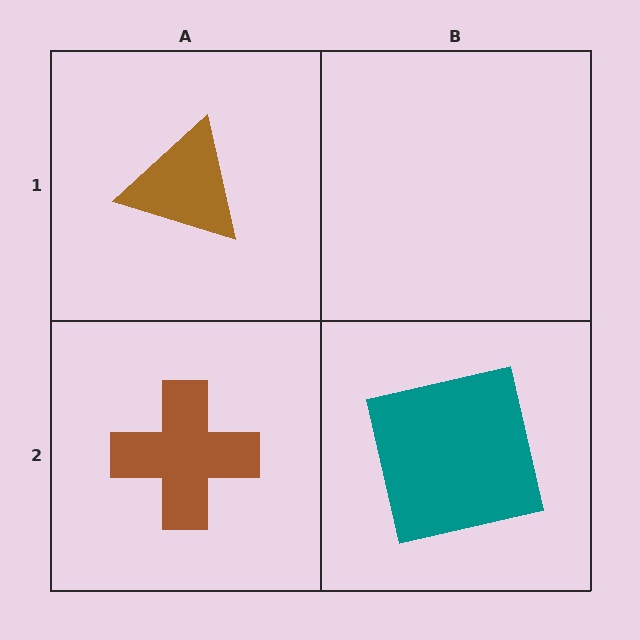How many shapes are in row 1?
1 shape.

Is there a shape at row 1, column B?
No, that cell is empty.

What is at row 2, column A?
A brown cross.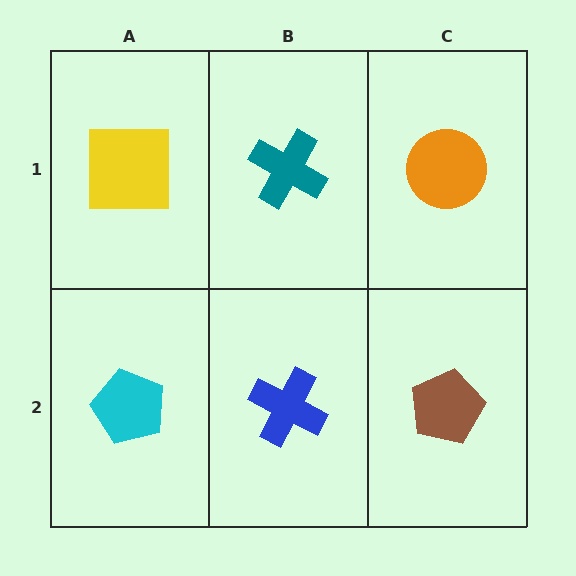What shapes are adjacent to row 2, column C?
An orange circle (row 1, column C), a blue cross (row 2, column B).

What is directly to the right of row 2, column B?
A brown pentagon.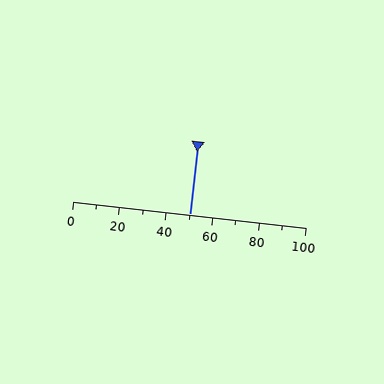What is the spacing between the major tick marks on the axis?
The major ticks are spaced 20 apart.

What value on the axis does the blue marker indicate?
The marker indicates approximately 50.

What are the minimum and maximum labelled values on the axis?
The axis runs from 0 to 100.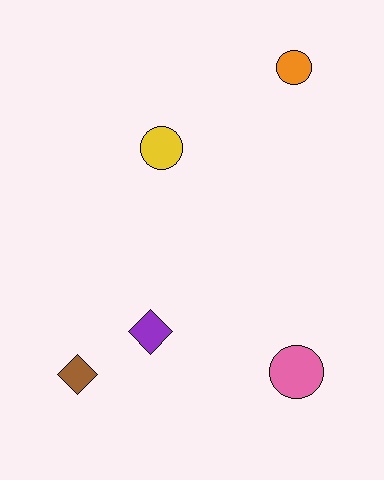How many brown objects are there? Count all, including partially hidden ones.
There is 1 brown object.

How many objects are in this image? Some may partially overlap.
There are 5 objects.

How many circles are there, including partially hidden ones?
There are 3 circles.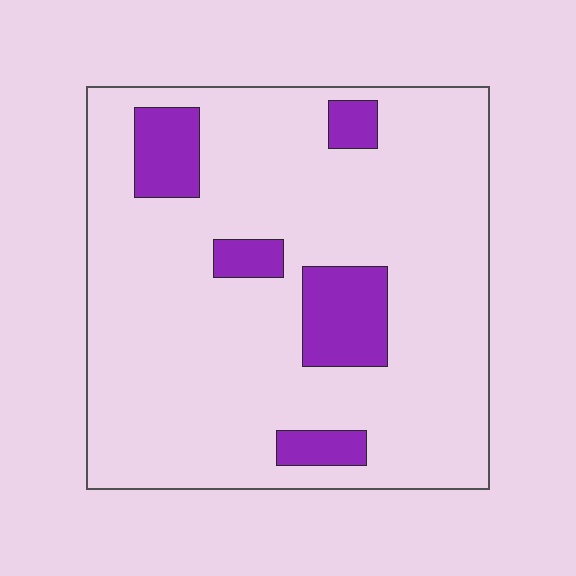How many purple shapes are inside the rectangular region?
5.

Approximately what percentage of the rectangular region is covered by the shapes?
Approximately 15%.